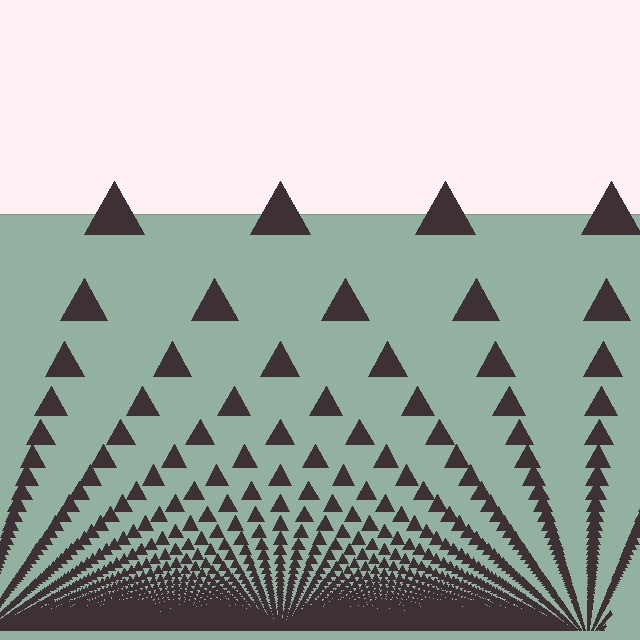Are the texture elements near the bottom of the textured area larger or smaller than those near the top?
Smaller. The gradient is inverted — elements near the bottom are smaller and denser.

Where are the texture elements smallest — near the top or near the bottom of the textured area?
Near the bottom.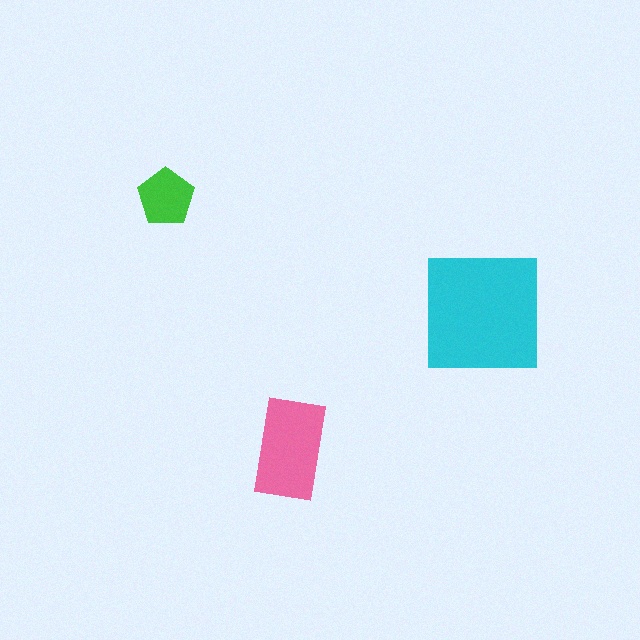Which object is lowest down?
The pink rectangle is bottommost.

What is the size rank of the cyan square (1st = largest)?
1st.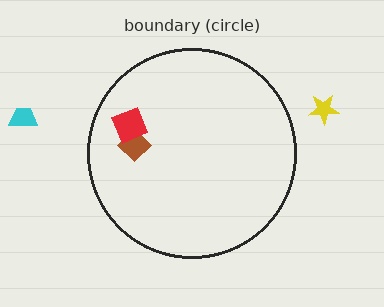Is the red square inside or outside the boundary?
Inside.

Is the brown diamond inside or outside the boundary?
Inside.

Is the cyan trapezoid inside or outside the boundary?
Outside.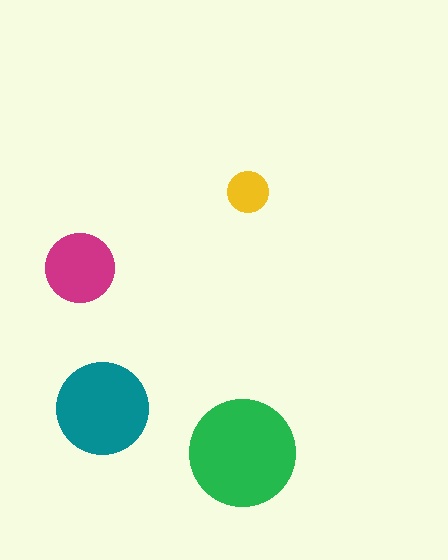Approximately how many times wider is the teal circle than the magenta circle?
About 1.5 times wider.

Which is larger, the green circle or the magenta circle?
The green one.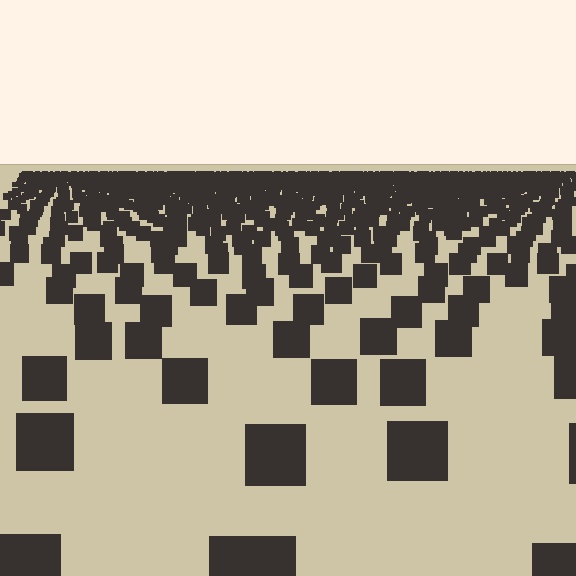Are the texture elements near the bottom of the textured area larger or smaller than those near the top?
Larger. Near the bottom, elements are closer to the viewer and appear at a bigger on-screen size.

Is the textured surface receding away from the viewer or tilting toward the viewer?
The surface is receding away from the viewer. Texture elements get smaller and denser toward the top.